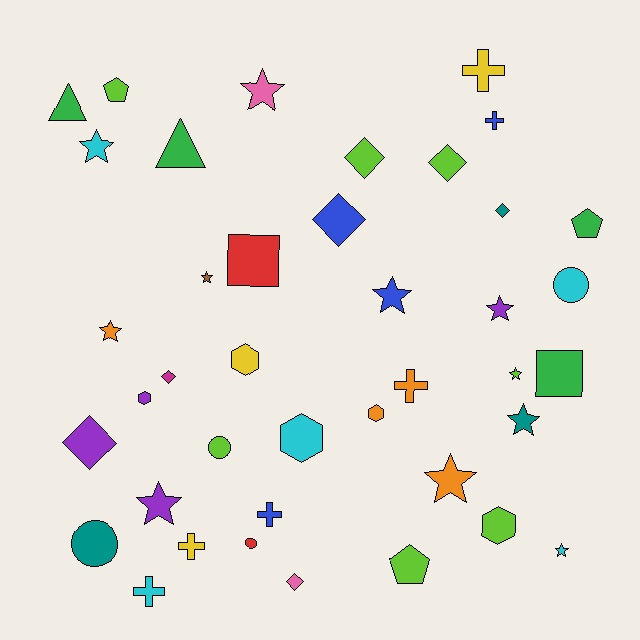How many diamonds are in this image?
There are 7 diamonds.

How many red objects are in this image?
There are 2 red objects.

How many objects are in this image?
There are 40 objects.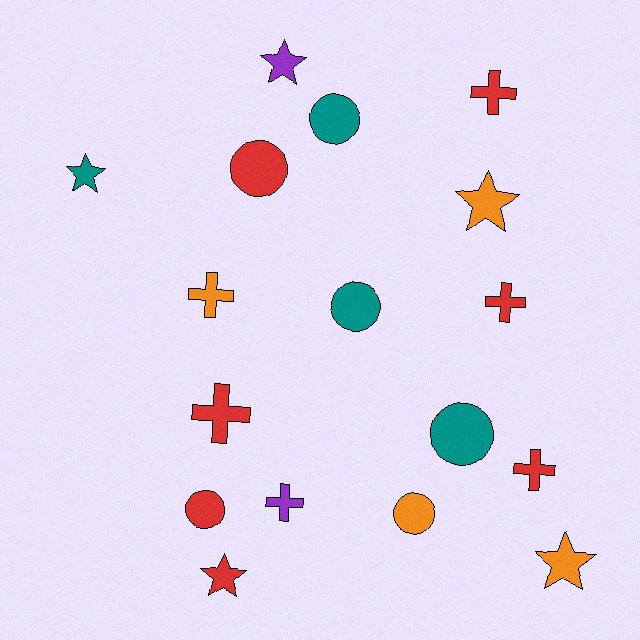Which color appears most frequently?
Red, with 7 objects.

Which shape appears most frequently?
Circle, with 6 objects.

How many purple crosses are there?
There is 1 purple cross.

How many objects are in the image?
There are 17 objects.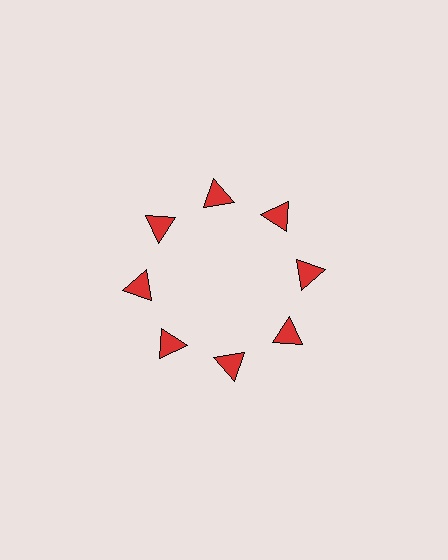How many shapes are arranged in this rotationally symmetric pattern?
There are 8 shapes, arranged in 8 groups of 1.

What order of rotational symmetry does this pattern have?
This pattern has 8-fold rotational symmetry.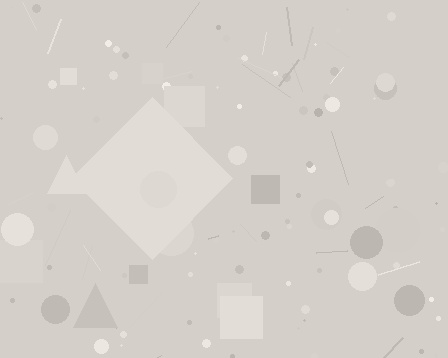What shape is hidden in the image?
A diamond is hidden in the image.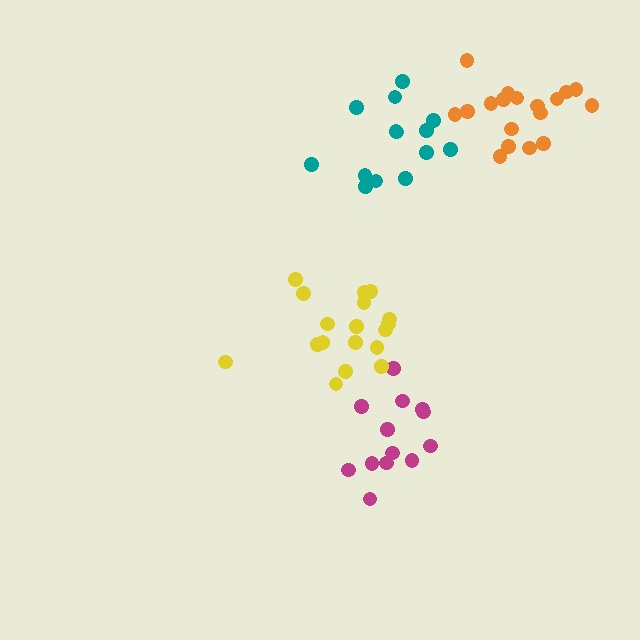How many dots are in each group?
Group 1: 14 dots, Group 2: 13 dots, Group 3: 18 dots, Group 4: 18 dots (63 total).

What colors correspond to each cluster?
The clusters are colored: teal, magenta, orange, yellow.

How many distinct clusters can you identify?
There are 4 distinct clusters.